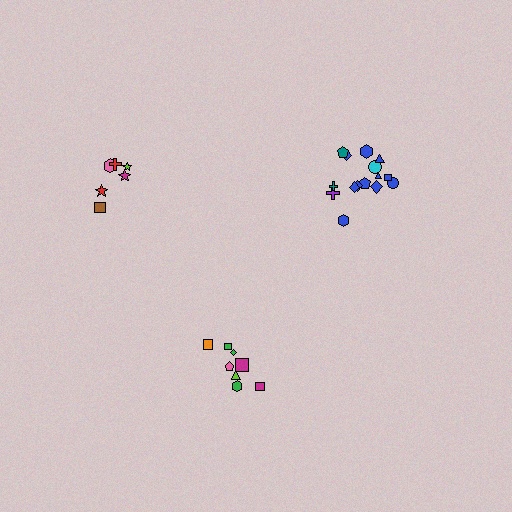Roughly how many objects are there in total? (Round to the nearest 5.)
Roughly 30 objects in total.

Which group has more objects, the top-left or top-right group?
The top-right group.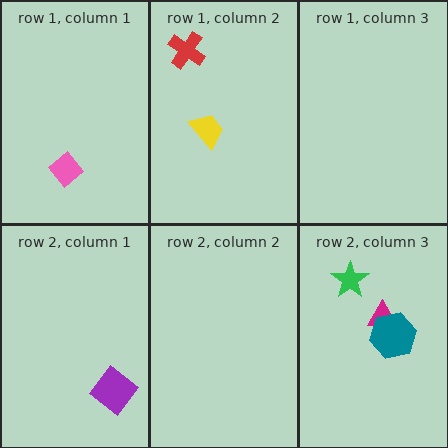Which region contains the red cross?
The row 1, column 2 region.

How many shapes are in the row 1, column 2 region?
2.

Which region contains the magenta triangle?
The row 2, column 3 region.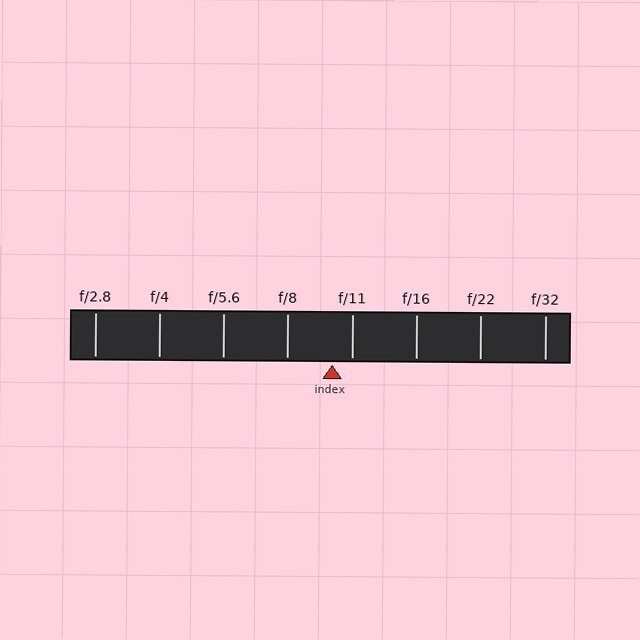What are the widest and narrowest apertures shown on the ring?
The widest aperture shown is f/2.8 and the narrowest is f/32.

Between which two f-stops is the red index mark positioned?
The index mark is between f/8 and f/11.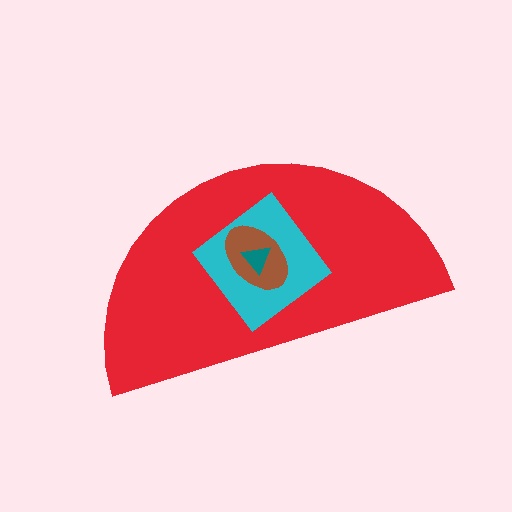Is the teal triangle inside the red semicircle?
Yes.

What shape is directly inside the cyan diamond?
The brown ellipse.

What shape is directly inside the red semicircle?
The cyan diamond.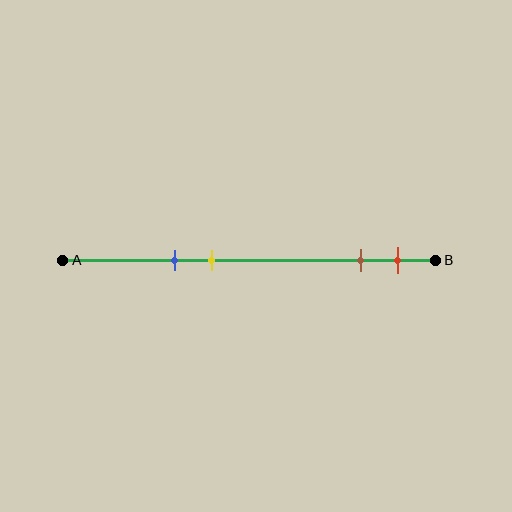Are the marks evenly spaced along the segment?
No, the marks are not evenly spaced.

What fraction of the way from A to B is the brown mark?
The brown mark is approximately 80% (0.8) of the way from A to B.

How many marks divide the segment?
There are 4 marks dividing the segment.